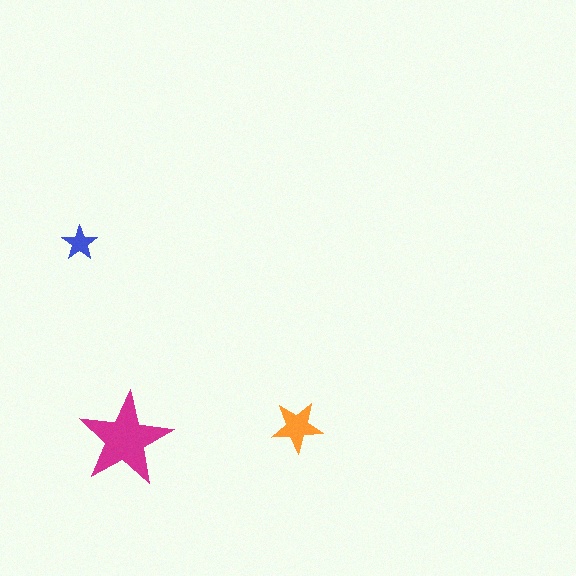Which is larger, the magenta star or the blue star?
The magenta one.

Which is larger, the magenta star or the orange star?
The magenta one.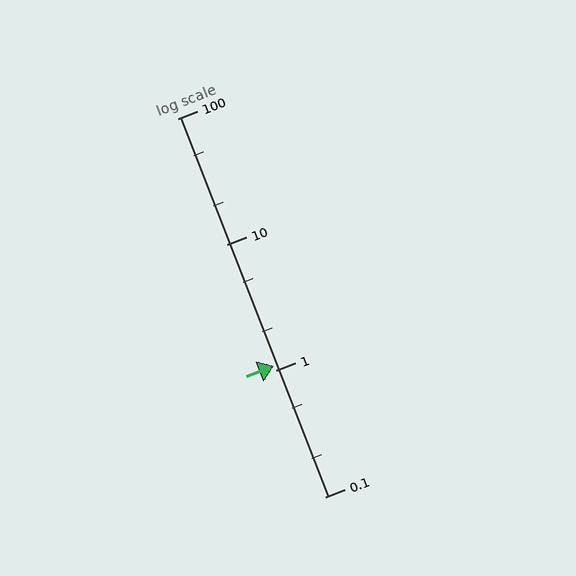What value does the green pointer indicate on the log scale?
The pointer indicates approximately 1.1.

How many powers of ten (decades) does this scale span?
The scale spans 3 decades, from 0.1 to 100.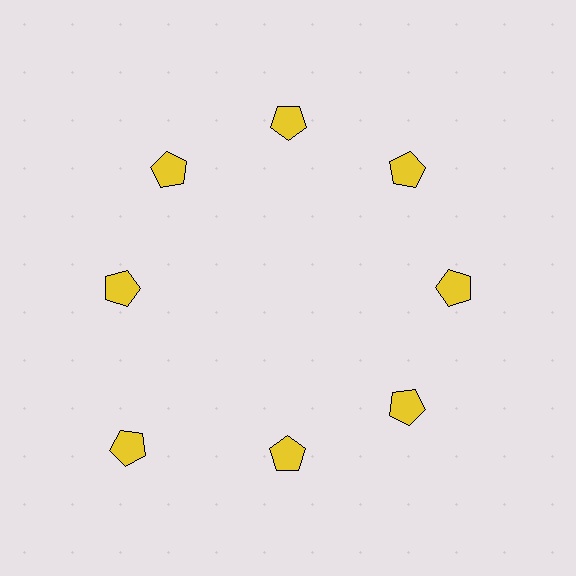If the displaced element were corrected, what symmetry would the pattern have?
It would have 8-fold rotational symmetry — the pattern would map onto itself every 45 degrees.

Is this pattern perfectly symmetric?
No. The 8 yellow pentagons are arranged in a ring, but one element near the 8 o'clock position is pushed outward from the center, breaking the 8-fold rotational symmetry.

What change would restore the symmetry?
The symmetry would be restored by moving it inward, back onto the ring so that all 8 pentagons sit at equal angles and equal distance from the center.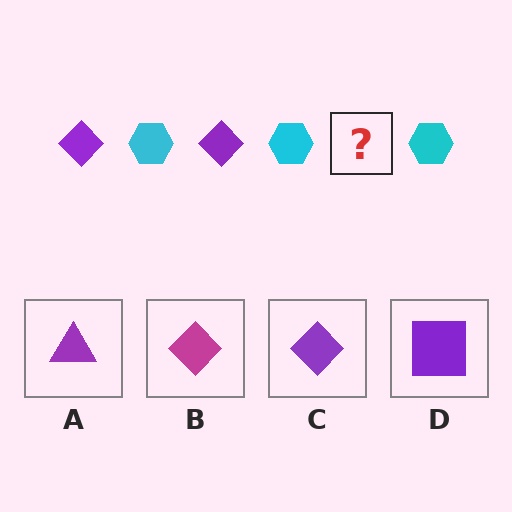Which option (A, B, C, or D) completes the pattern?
C.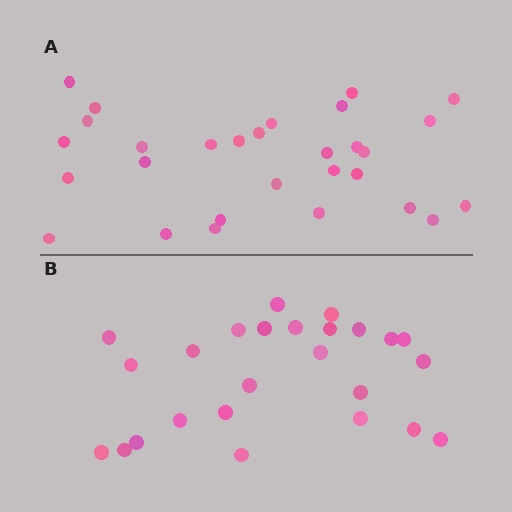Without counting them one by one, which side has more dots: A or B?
Region A (the top region) has more dots.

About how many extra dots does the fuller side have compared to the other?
Region A has about 4 more dots than region B.